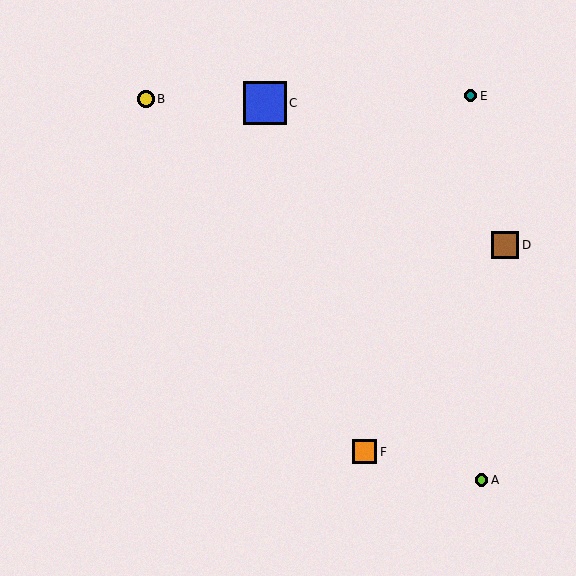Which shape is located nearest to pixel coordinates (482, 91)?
The teal circle (labeled E) at (471, 96) is nearest to that location.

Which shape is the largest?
The blue square (labeled C) is the largest.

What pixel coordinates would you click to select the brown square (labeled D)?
Click at (505, 245) to select the brown square D.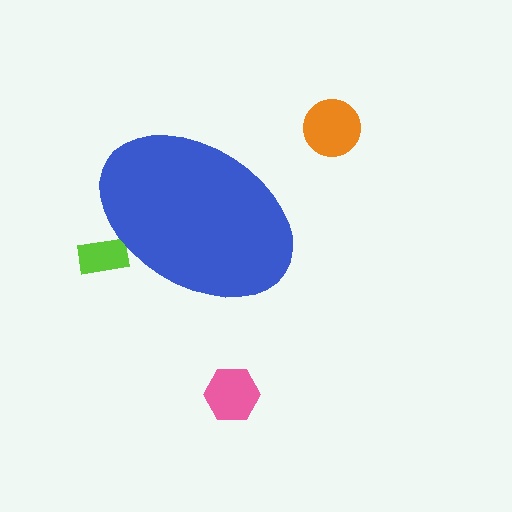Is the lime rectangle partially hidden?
Yes, the lime rectangle is partially hidden behind the blue ellipse.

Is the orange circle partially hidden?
No, the orange circle is fully visible.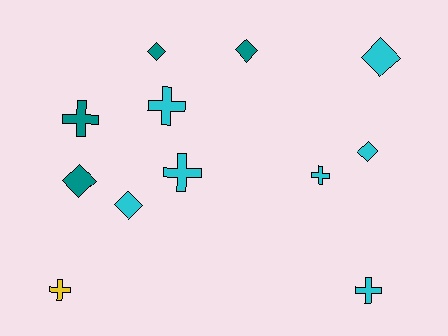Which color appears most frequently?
Cyan, with 7 objects.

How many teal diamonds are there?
There are 3 teal diamonds.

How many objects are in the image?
There are 12 objects.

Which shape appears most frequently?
Cross, with 6 objects.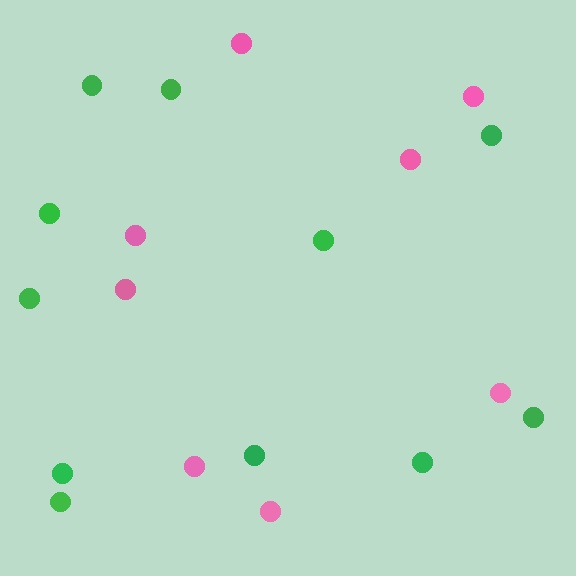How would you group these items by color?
There are 2 groups: one group of green circles (11) and one group of pink circles (8).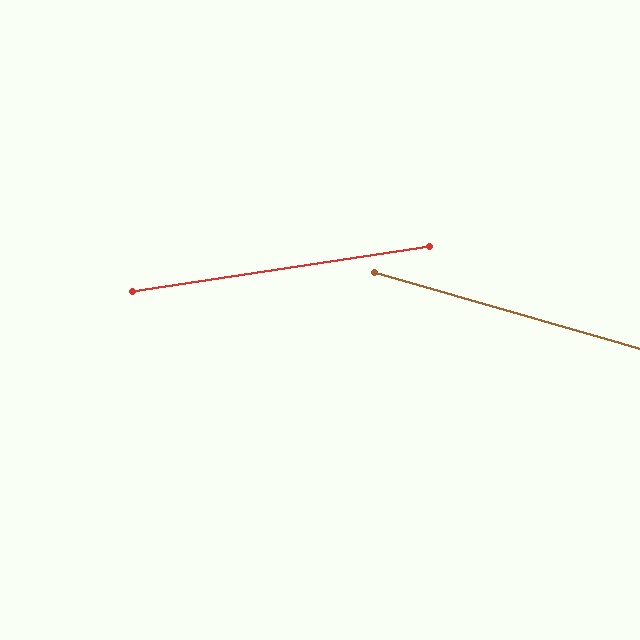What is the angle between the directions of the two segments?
Approximately 25 degrees.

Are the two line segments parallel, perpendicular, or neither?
Neither parallel nor perpendicular — they differ by about 25°.